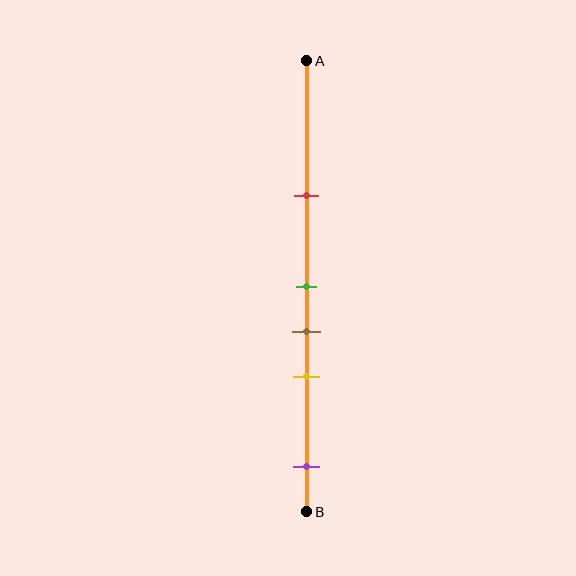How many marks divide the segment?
There are 5 marks dividing the segment.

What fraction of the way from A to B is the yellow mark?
The yellow mark is approximately 70% (0.7) of the way from A to B.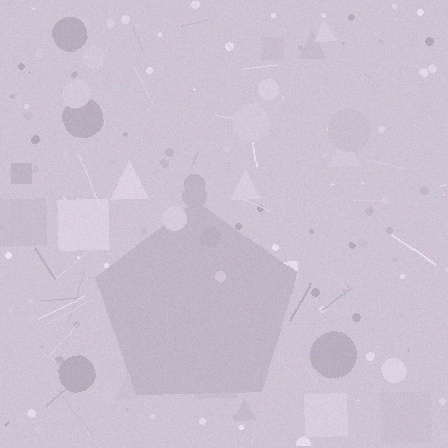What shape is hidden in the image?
A pentagon is hidden in the image.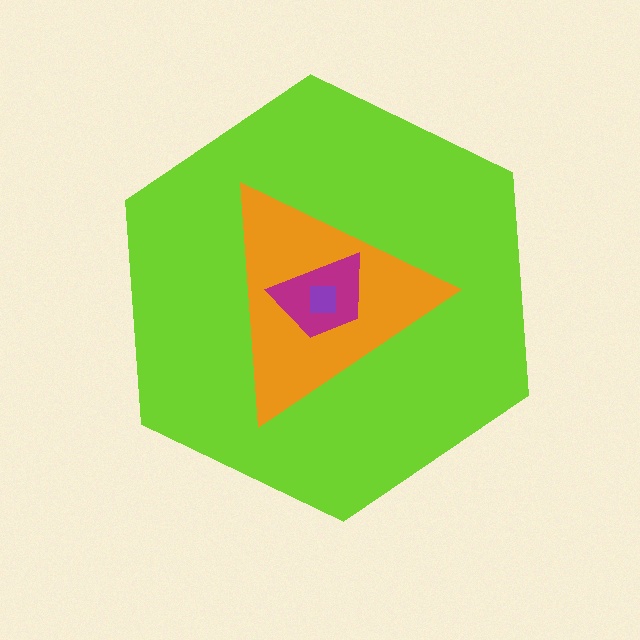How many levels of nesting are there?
4.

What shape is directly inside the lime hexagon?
The orange triangle.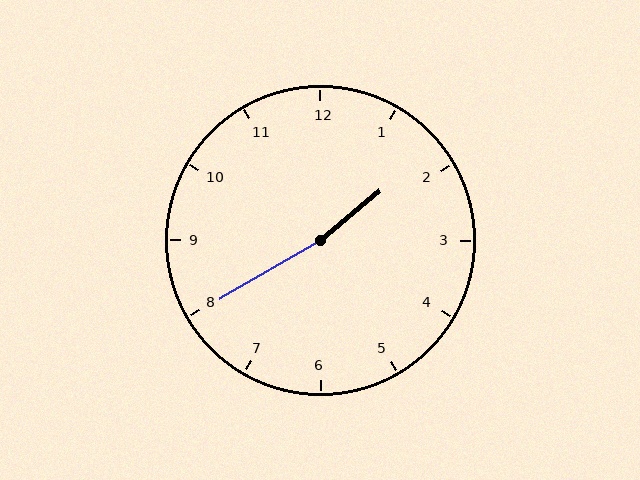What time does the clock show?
1:40.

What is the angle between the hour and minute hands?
Approximately 170 degrees.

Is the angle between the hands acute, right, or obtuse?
It is obtuse.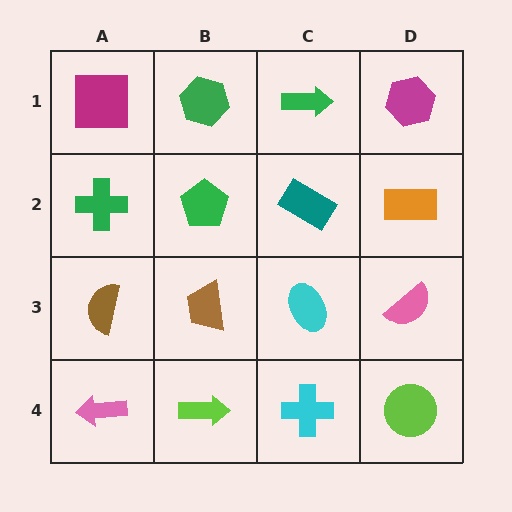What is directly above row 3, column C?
A teal rectangle.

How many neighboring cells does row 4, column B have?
3.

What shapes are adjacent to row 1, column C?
A teal rectangle (row 2, column C), a green hexagon (row 1, column B), a magenta hexagon (row 1, column D).